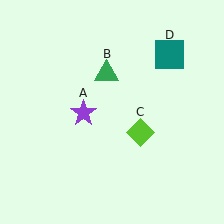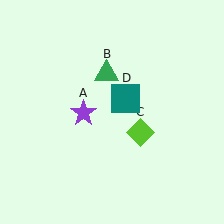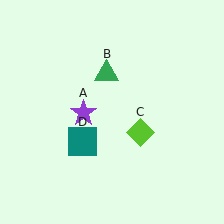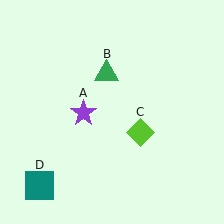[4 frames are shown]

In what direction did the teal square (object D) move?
The teal square (object D) moved down and to the left.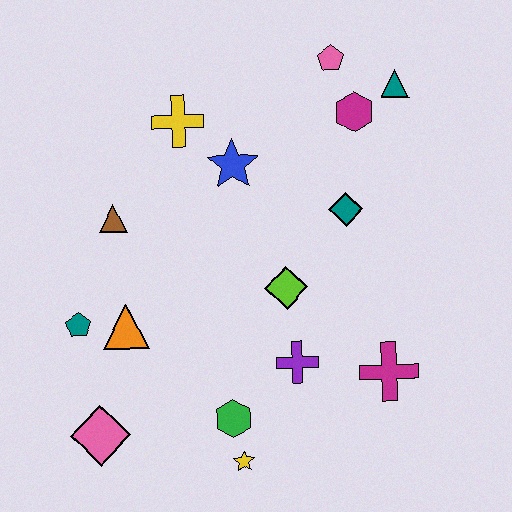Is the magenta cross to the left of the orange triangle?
No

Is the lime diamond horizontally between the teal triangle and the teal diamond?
No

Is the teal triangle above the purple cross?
Yes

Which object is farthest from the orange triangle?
The teal triangle is farthest from the orange triangle.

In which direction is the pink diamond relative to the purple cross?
The pink diamond is to the left of the purple cross.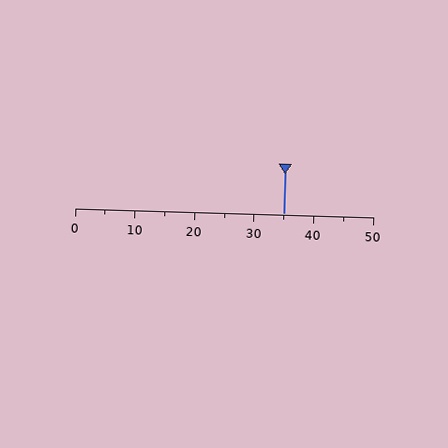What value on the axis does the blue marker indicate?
The marker indicates approximately 35.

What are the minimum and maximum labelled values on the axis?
The axis runs from 0 to 50.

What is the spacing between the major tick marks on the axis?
The major ticks are spaced 10 apart.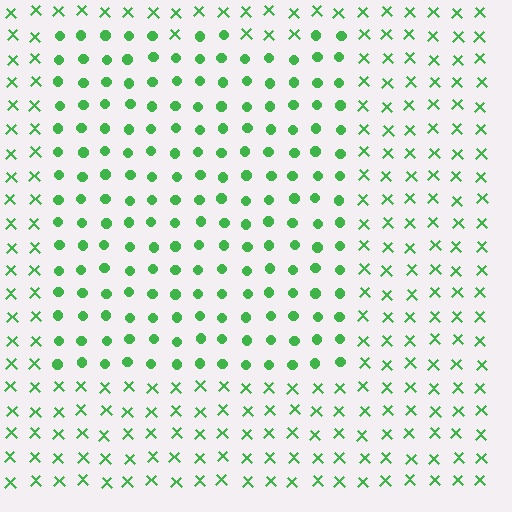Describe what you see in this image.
The image is filled with small green elements arranged in a uniform grid. A rectangle-shaped region contains circles, while the surrounding area contains X marks. The boundary is defined purely by the change in element shape.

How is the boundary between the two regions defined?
The boundary is defined by a change in element shape: circles inside vs. X marks outside. All elements share the same color and spacing.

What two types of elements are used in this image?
The image uses circles inside the rectangle region and X marks outside it.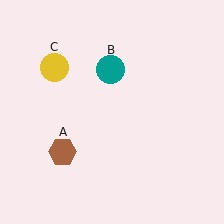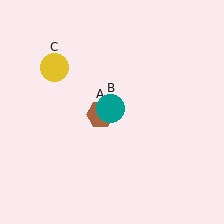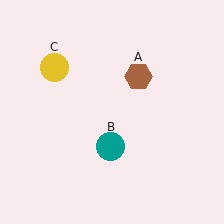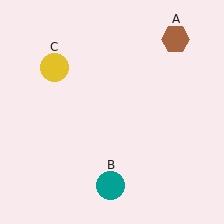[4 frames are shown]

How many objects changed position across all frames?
2 objects changed position: brown hexagon (object A), teal circle (object B).